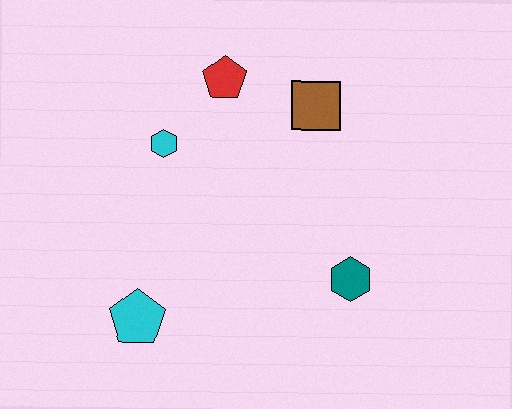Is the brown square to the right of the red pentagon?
Yes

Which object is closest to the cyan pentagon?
The cyan hexagon is closest to the cyan pentagon.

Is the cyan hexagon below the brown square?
Yes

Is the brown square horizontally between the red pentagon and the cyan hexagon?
No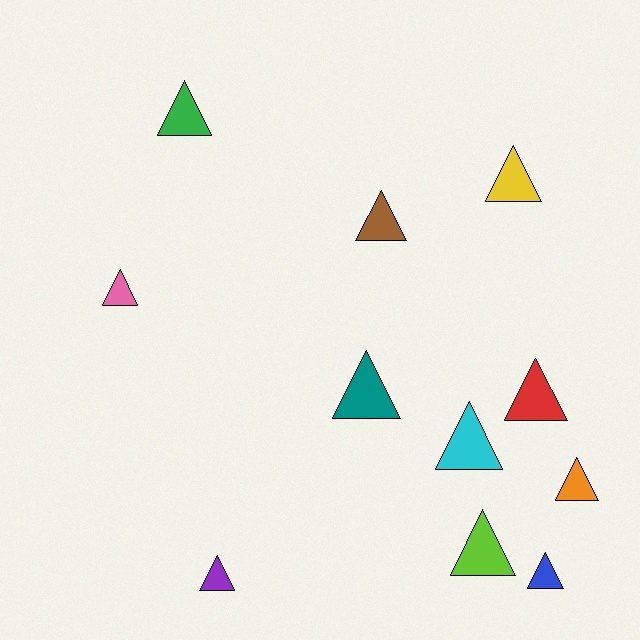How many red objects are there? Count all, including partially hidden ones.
There is 1 red object.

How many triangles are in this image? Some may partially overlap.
There are 11 triangles.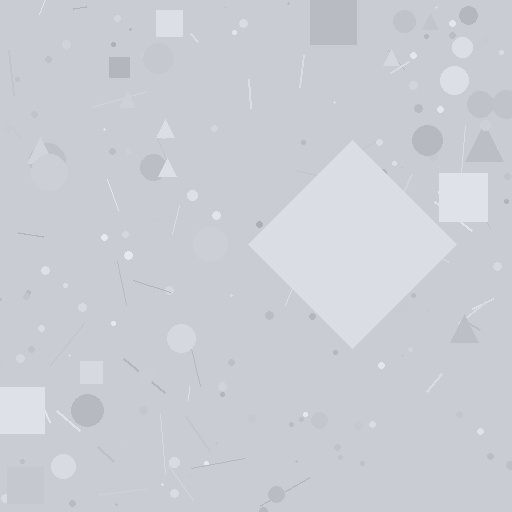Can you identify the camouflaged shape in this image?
The camouflaged shape is a diamond.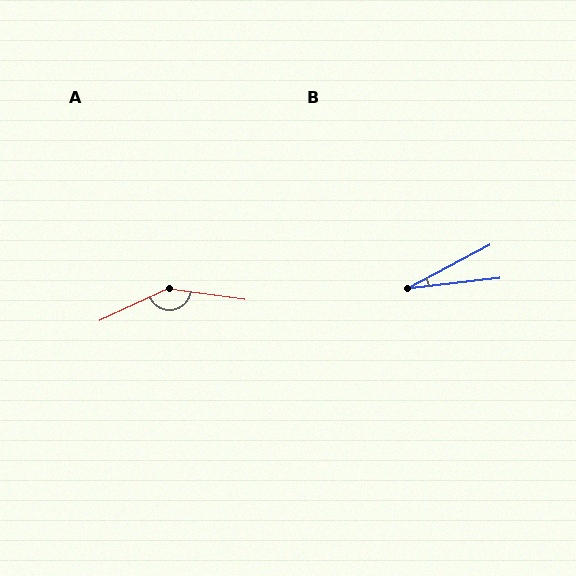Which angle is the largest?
A, at approximately 146 degrees.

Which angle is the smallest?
B, at approximately 22 degrees.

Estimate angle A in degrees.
Approximately 146 degrees.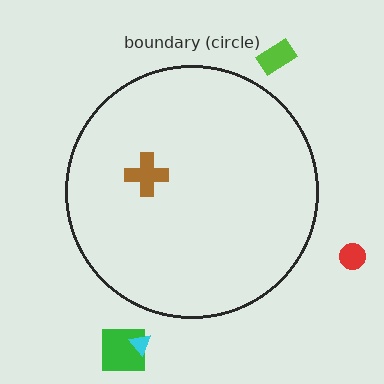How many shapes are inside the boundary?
1 inside, 4 outside.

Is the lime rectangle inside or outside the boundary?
Outside.